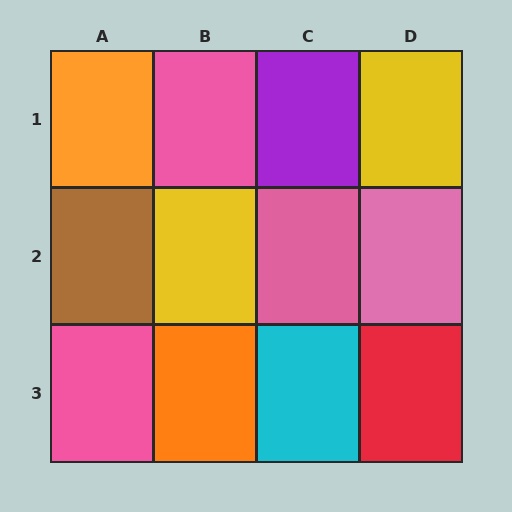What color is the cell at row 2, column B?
Yellow.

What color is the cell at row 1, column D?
Yellow.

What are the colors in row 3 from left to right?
Pink, orange, cyan, red.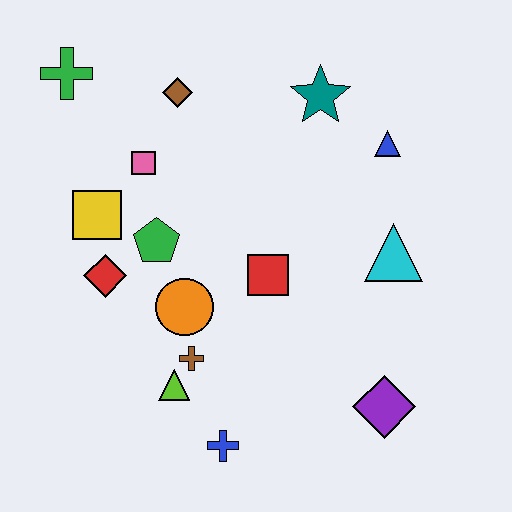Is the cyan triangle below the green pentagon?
Yes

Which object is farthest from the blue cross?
The green cross is farthest from the blue cross.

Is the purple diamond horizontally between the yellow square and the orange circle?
No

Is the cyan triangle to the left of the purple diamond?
No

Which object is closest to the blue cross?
The lime triangle is closest to the blue cross.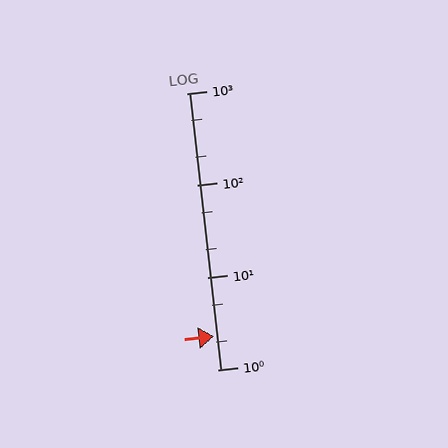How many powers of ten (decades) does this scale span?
The scale spans 3 decades, from 1 to 1000.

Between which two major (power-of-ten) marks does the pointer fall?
The pointer is between 1 and 10.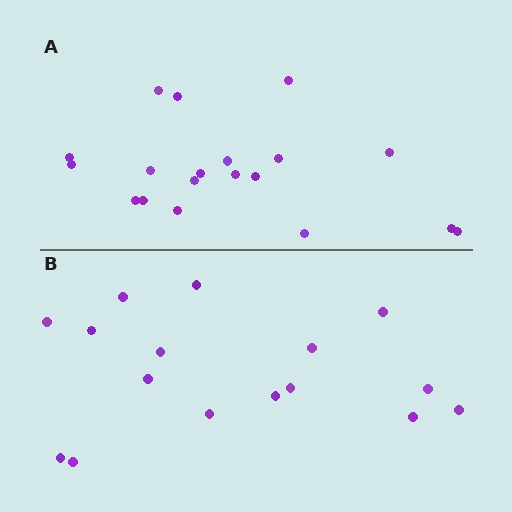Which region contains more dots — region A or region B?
Region A (the top region) has more dots.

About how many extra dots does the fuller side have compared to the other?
Region A has just a few more — roughly 2 or 3 more dots than region B.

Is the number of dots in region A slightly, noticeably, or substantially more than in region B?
Region A has only slightly more — the two regions are fairly close. The ratio is roughly 1.2 to 1.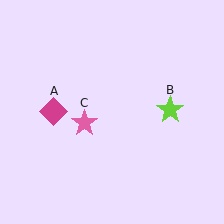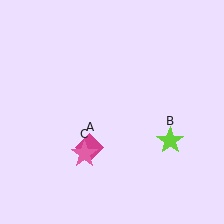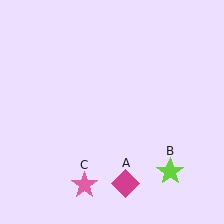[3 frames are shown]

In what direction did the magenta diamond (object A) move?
The magenta diamond (object A) moved down and to the right.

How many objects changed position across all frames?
3 objects changed position: magenta diamond (object A), lime star (object B), pink star (object C).